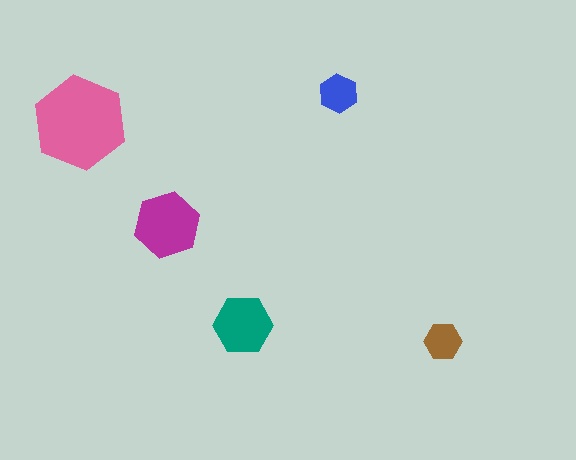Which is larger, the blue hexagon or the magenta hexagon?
The magenta one.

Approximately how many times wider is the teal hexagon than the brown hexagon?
About 1.5 times wider.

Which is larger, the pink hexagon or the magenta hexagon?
The pink one.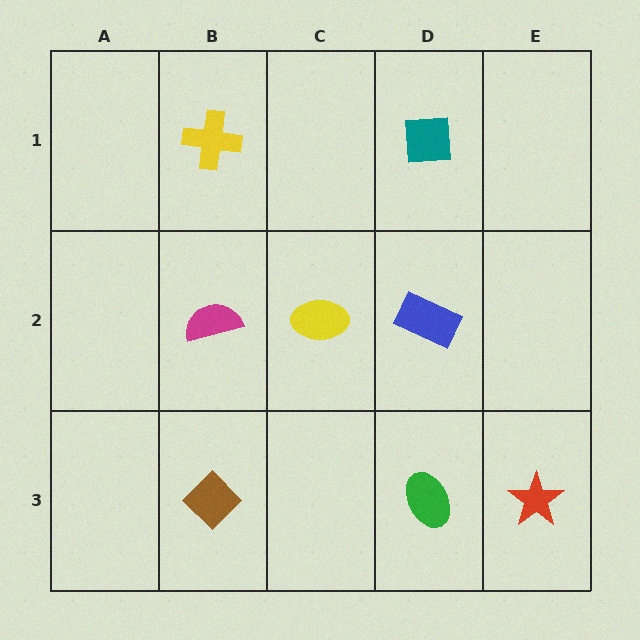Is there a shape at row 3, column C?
No, that cell is empty.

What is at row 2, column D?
A blue rectangle.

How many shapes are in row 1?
2 shapes.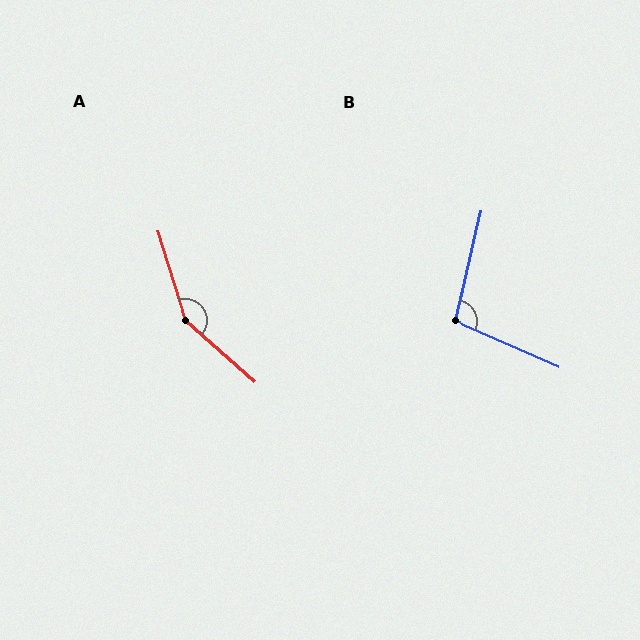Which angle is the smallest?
B, at approximately 100 degrees.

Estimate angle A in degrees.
Approximately 149 degrees.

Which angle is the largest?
A, at approximately 149 degrees.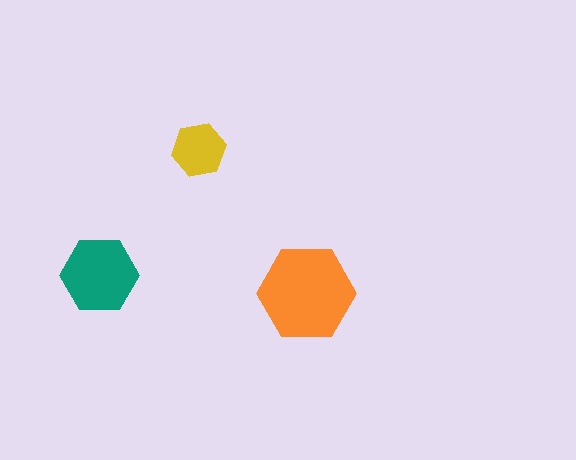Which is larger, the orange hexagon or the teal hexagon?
The orange one.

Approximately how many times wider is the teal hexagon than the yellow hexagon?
About 1.5 times wider.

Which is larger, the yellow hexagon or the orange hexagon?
The orange one.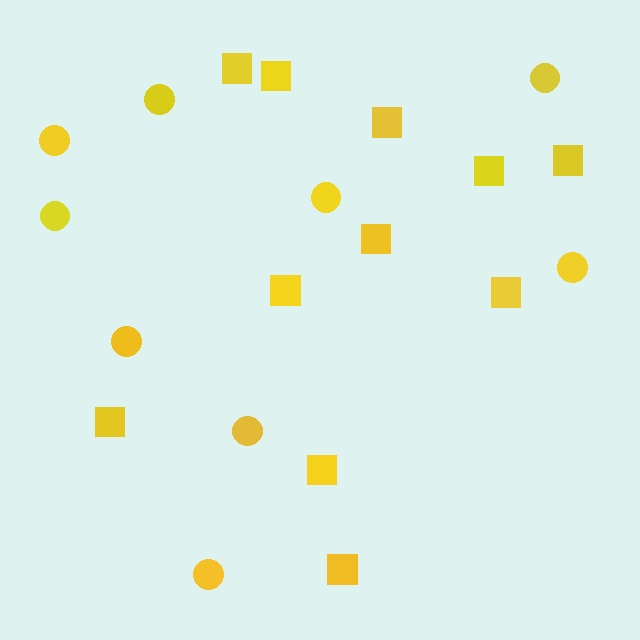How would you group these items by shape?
There are 2 groups: one group of squares (11) and one group of circles (9).